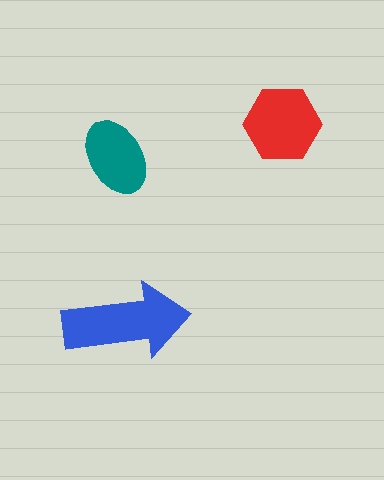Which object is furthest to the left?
The teal ellipse is leftmost.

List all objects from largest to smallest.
The blue arrow, the red hexagon, the teal ellipse.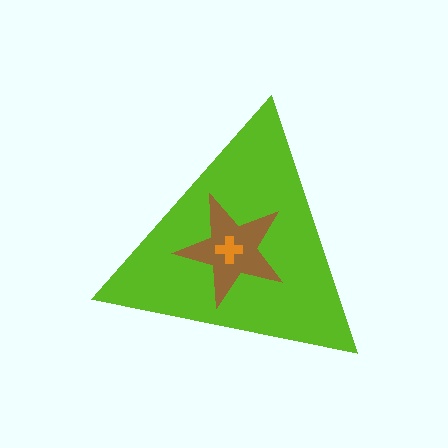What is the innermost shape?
The orange cross.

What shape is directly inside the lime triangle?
The brown star.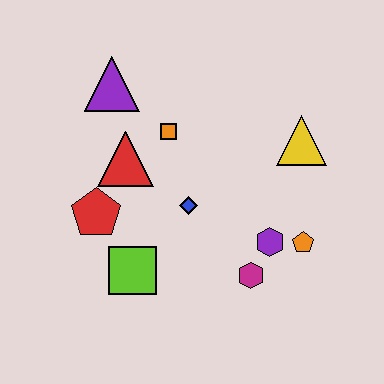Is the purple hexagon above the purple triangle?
No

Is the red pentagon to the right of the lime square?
No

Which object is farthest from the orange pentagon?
The purple triangle is farthest from the orange pentagon.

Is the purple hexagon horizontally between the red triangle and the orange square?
No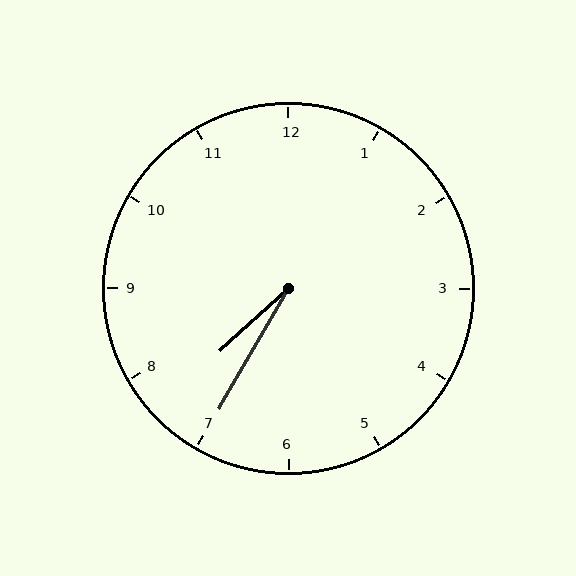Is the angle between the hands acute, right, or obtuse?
It is acute.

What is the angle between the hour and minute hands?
Approximately 18 degrees.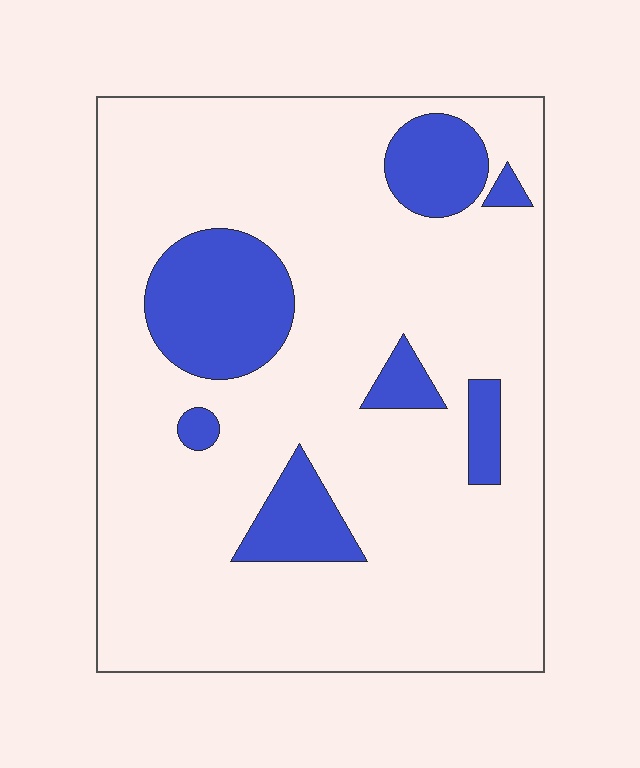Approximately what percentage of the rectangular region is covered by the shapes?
Approximately 15%.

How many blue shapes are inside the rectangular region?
7.